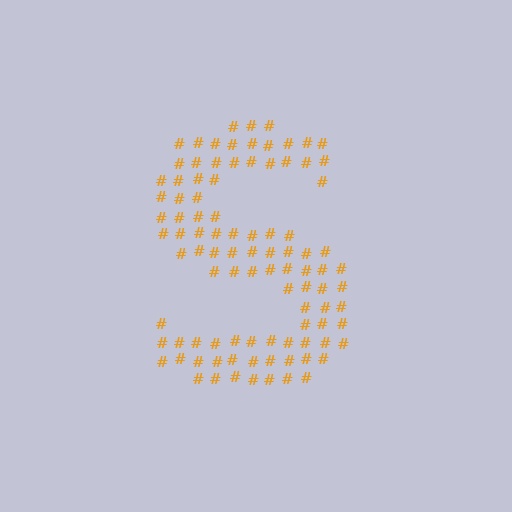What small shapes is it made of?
It is made of small hash symbols.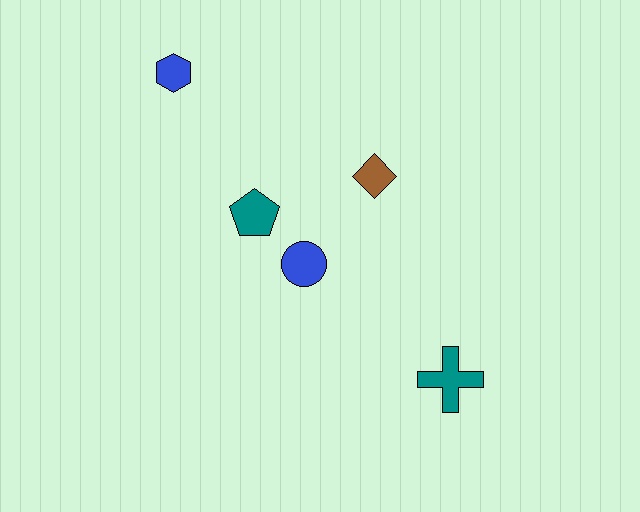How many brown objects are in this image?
There is 1 brown object.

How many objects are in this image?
There are 5 objects.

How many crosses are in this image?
There is 1 cross.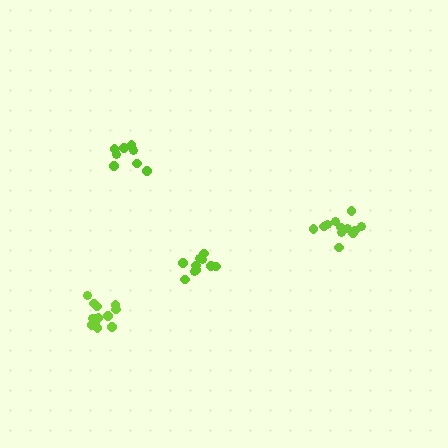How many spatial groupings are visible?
There are 4 spatial groupings.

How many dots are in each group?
Group 1: 12 dots, Group 2: 13 dots, Group 3: 11 dots, Group 4: 8 dots (44 total).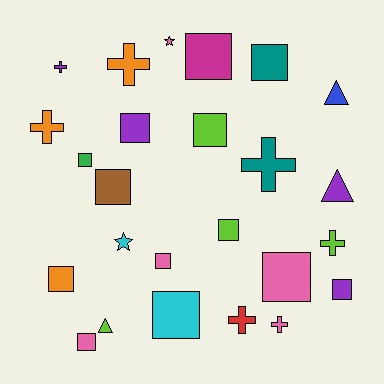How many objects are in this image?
There are 25 objects.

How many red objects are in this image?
There is 1 red object.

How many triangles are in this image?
There are 3 triangles.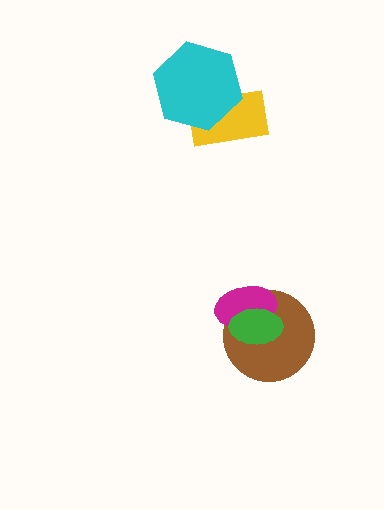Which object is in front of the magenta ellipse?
The green ellipse is in front of the magenta ellipse.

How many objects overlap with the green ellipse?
2 objects overlap with the green ellipse.